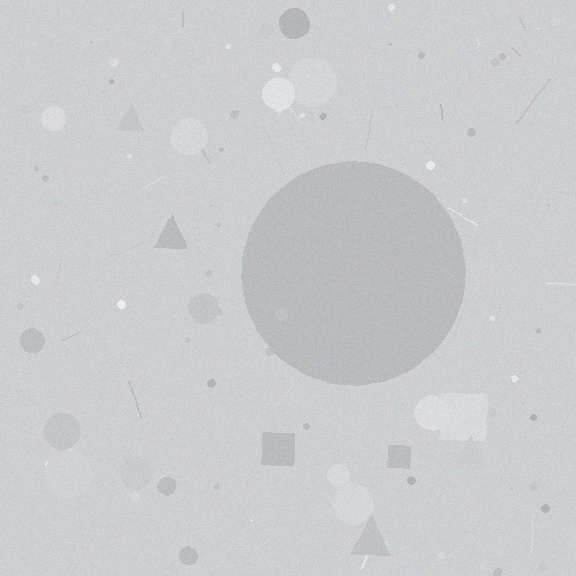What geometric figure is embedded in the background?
A circle is embedded in the background.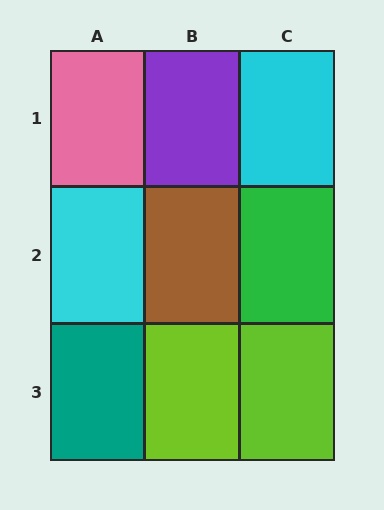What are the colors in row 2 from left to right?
Cyan, brown, green.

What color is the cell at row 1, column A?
Pink.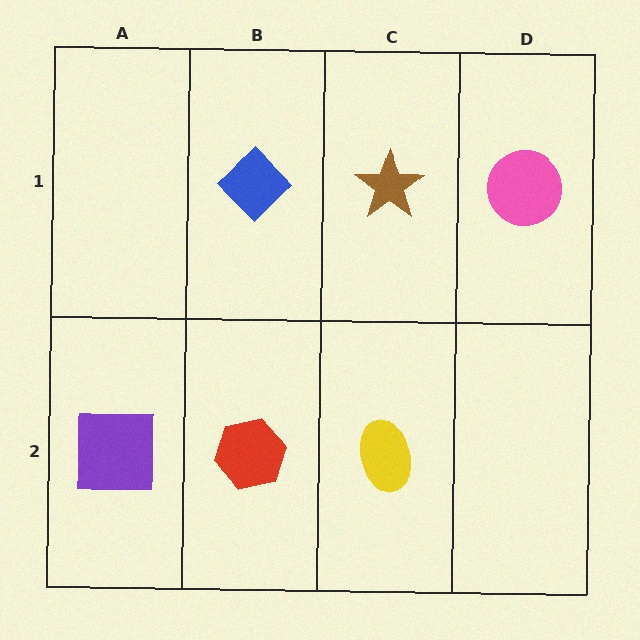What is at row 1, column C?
A brown star.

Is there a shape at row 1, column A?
No, that cell is empty.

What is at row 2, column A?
A purple square.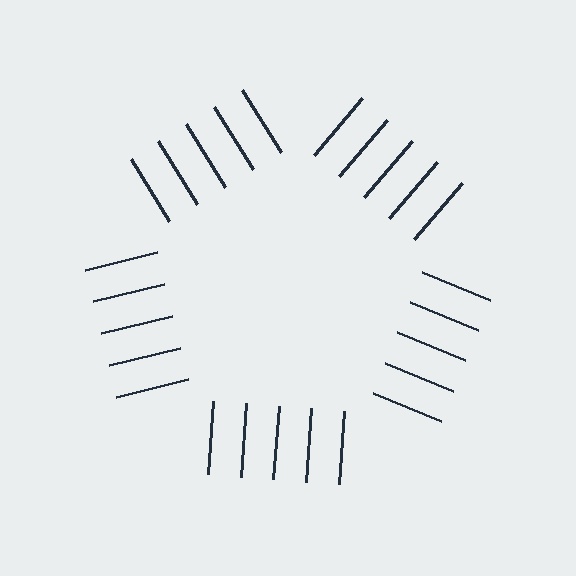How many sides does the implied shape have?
5 sides — the line-ends trace a pentagon.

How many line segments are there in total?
25 — 5 along each of the 5 edges.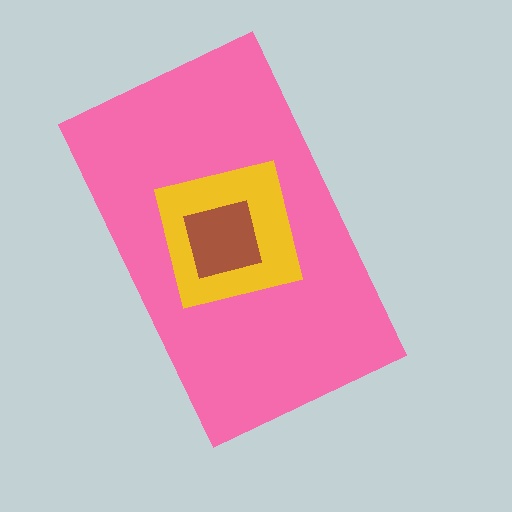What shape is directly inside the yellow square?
The brown square.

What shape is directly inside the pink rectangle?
The yellow square.